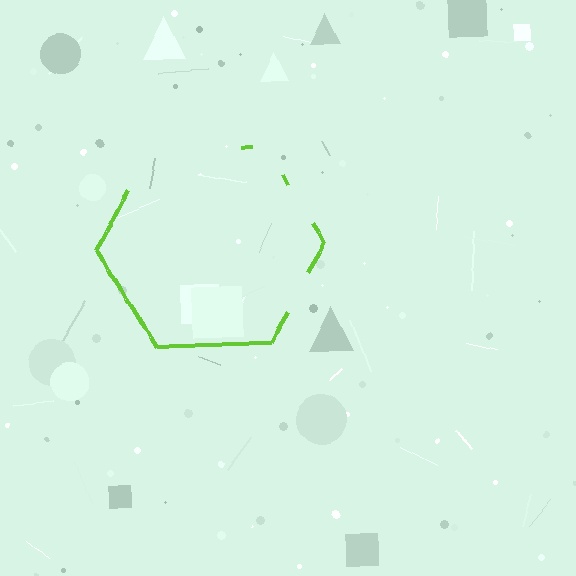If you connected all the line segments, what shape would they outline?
They would outline a hexagon.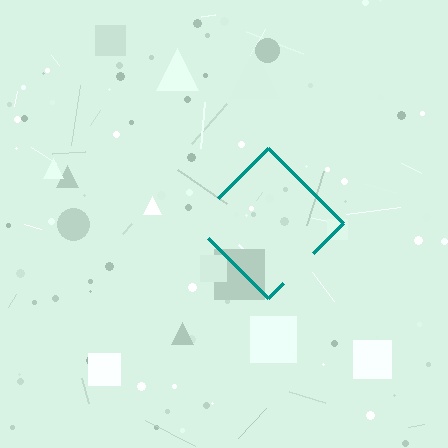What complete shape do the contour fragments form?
The contour fragments form a diamond.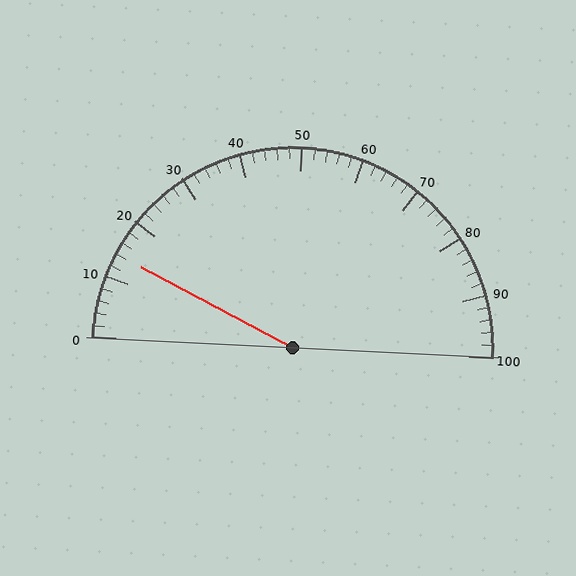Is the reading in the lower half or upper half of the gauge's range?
The reading is in the lower half of the range (0 to 100).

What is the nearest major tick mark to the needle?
The nearest major tick mark is 10.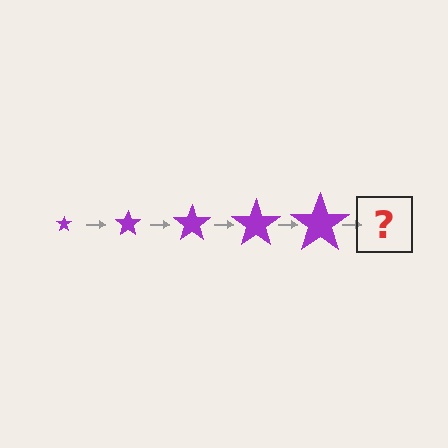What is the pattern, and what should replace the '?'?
The pattern is that the star gets progressively larger each step. The '?' should be a purple star, larger than the previous one.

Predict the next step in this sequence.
The next step is a purple star, larger than the previous one.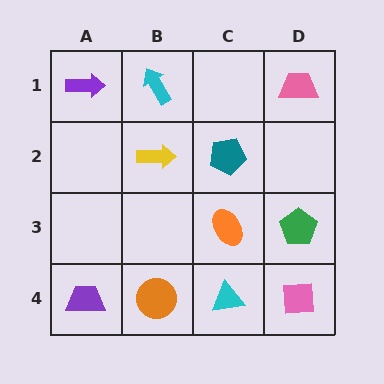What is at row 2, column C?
A teal pentagon.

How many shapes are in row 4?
4 shapes.